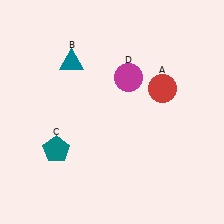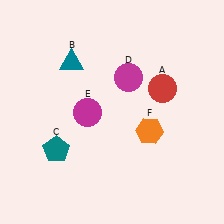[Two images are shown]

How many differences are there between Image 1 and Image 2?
There are 2 differences between the two images.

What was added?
A magenta circle (E), an orange hexagon (F) were added in Image 2.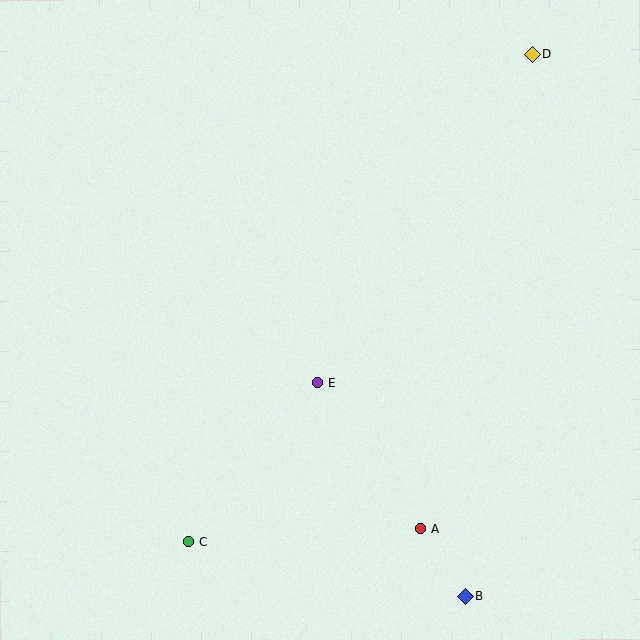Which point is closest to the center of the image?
Point E at (318, 383) is closest to the center.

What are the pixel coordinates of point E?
Point E is at (318, 383).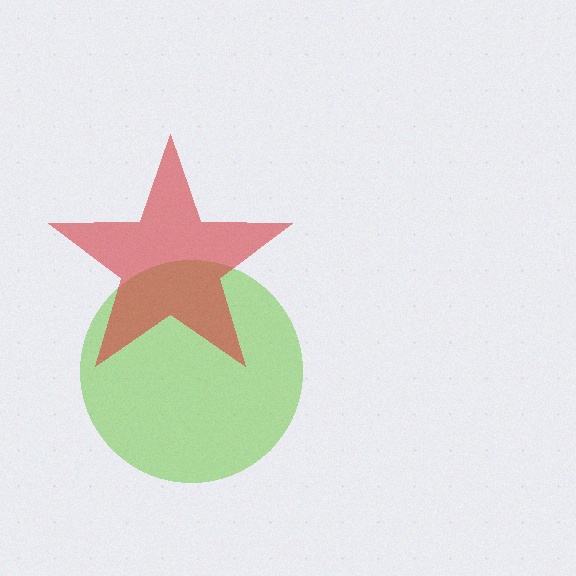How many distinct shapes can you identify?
There are 2 distinct shapes: a lime circle, a red star.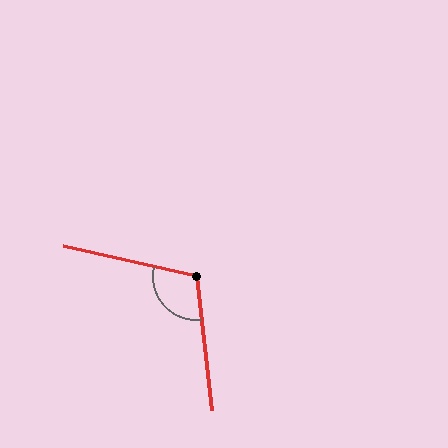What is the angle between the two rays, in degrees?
Approximately 109 degrees.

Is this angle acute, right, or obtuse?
It is obtuse.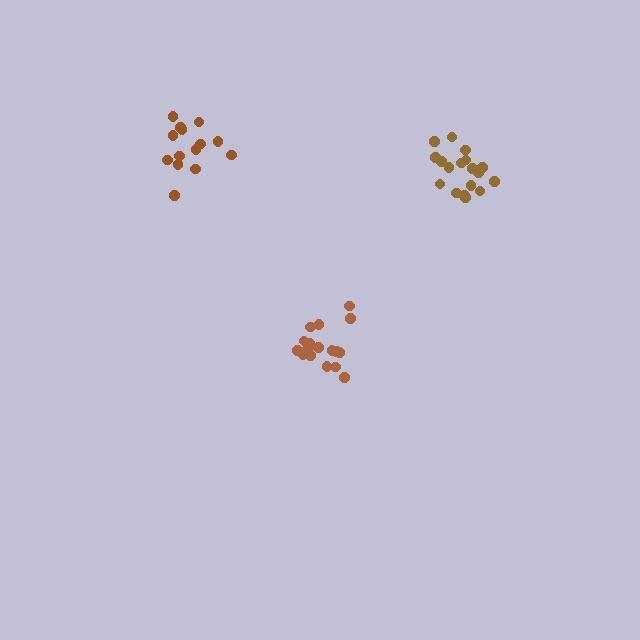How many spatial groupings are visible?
There are 3 spatial groupings.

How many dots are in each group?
Group 1: 17 dots, Group 2: 18 dots, Group 3: 14 dots (49 total).